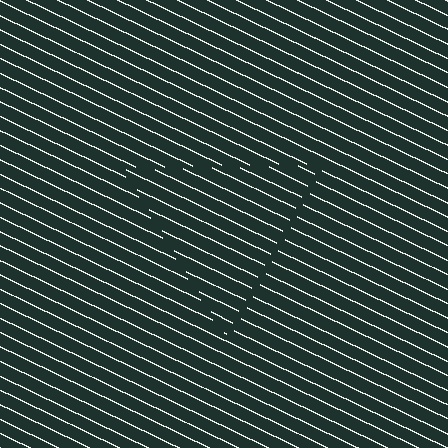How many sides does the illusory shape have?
3 sides — the line-ends trace a triangle.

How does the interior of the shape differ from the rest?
The interior of the shape contains the same grating, shifted by half a period — the contour is defined by the phase discontinuity where line-ends from the inner and outer gratings abut.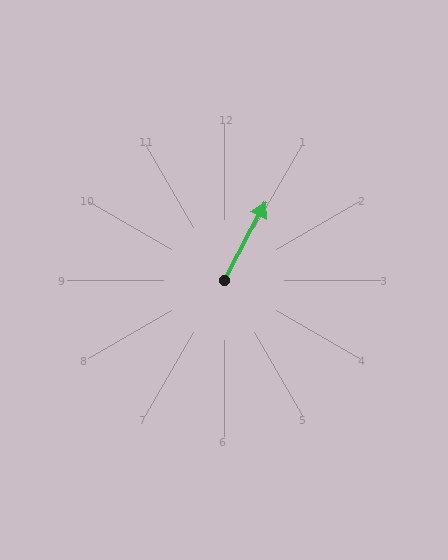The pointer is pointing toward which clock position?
Roughly 1 o'clock.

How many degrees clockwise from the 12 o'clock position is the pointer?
Approximately 28 degrees.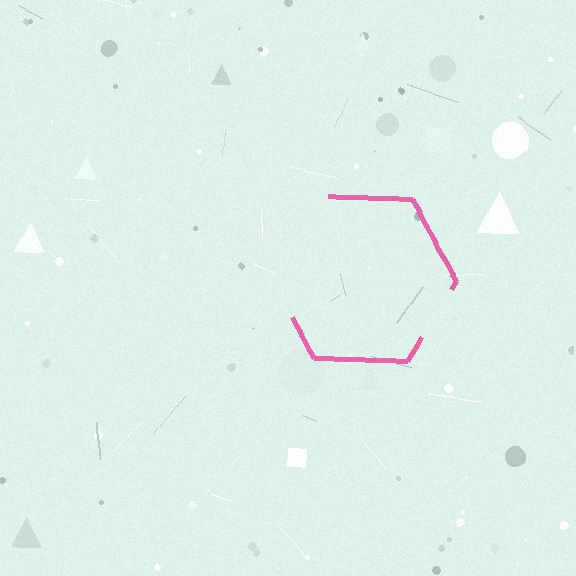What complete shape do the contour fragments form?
The contour fragments form a hexagon.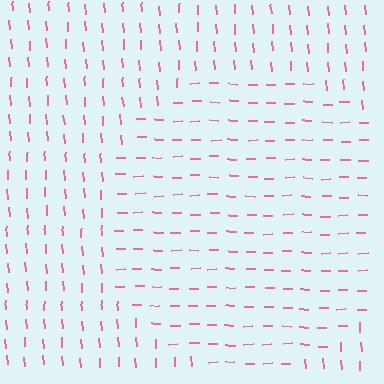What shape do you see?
I see a circle.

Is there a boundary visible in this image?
Yes, there is a texture boundary formed by a change in line orientation.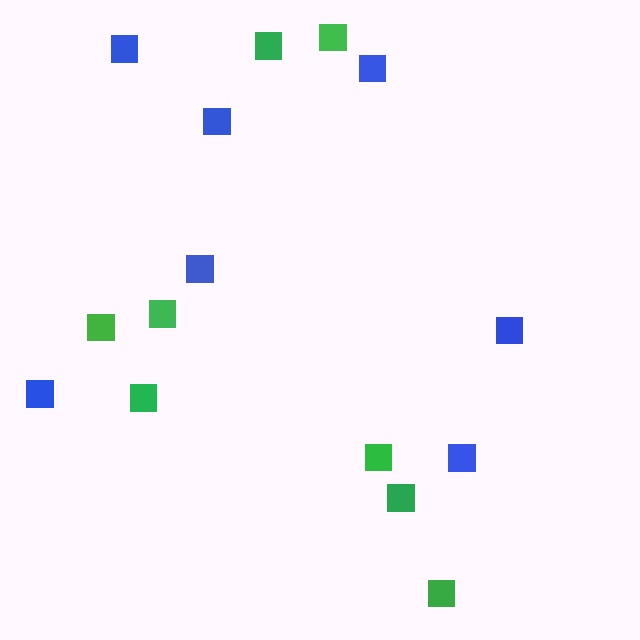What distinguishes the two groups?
There are 2 groups: one group of blue squares (7) and one group of green squares (8).